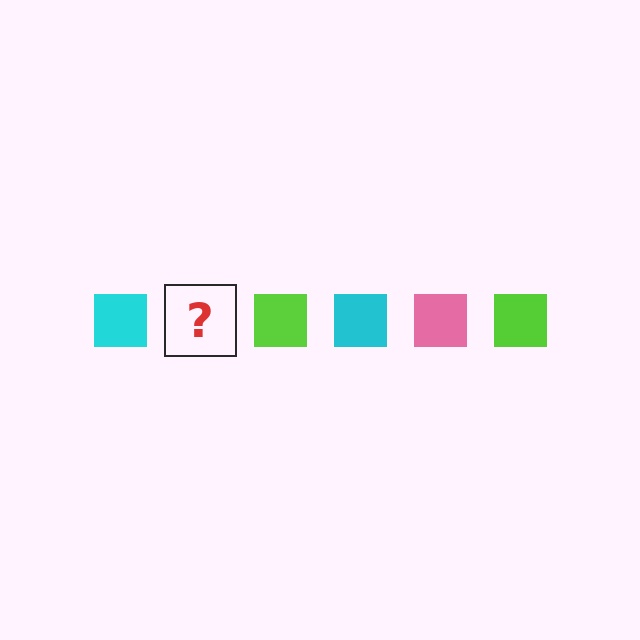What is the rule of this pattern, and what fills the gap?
The rule is that the pattern cycles through cyan, pink, lime squares. The gap should be filled with a pink square.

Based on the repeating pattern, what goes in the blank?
The blank should be a pink square.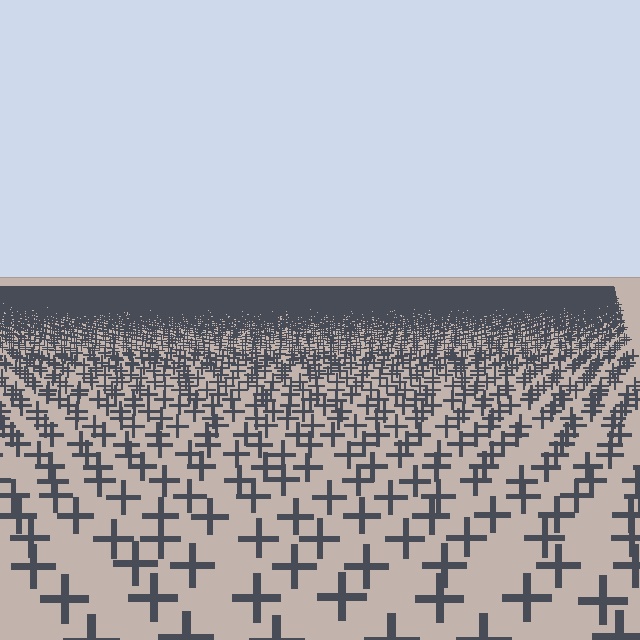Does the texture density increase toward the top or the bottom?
Density increases toward the top.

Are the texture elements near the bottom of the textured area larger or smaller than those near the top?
Larger. Near the bottom, elements are closer to the viewer and appear at a bigger on-screen size.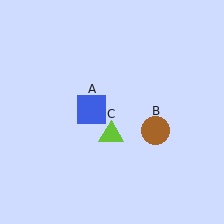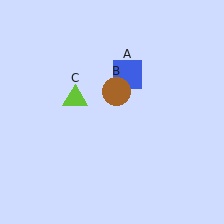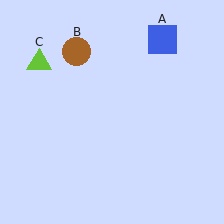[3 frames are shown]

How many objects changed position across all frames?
3 objects changed position: blue square (object A), brown circle (object B), lime triangle (object C).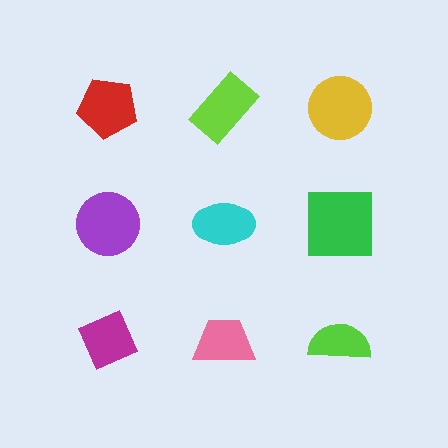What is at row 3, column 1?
A magenta diamond.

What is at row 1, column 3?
A yellow circle.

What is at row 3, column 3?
A lime semicircle.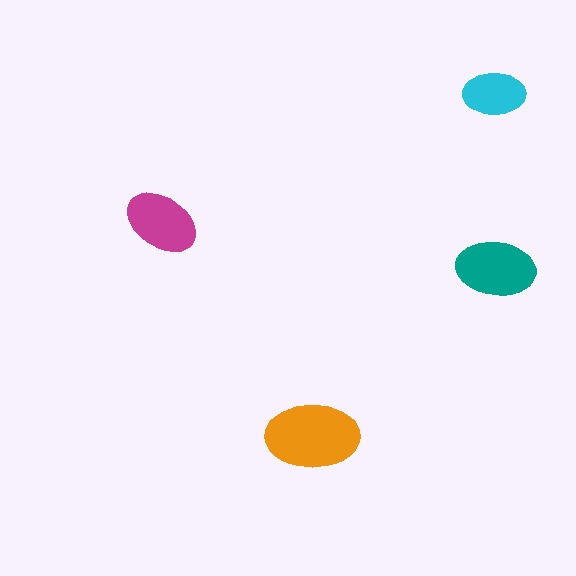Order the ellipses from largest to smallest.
the orange one, the teal one, the magenta one, the cyan one.